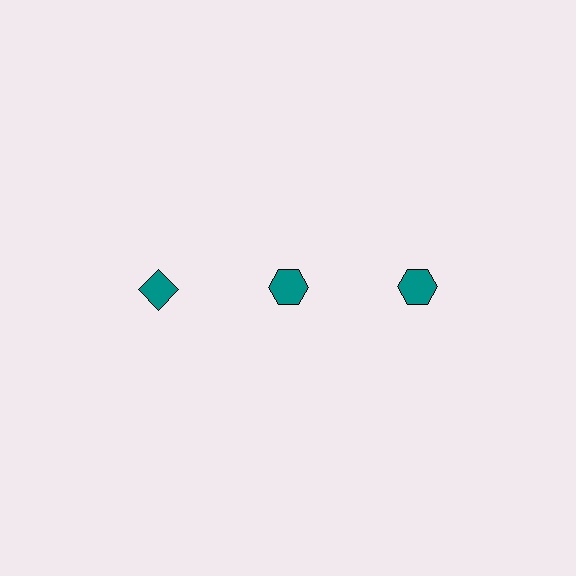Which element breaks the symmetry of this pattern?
The teal diamond in the top row, leftmost column breaks the symmetry. All other shapes are teal hexagons.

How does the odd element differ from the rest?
It has a different shape: diamond instead of hexagon.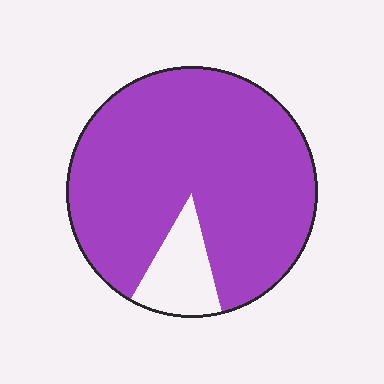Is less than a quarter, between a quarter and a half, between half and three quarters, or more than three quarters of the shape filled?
More than three quarters.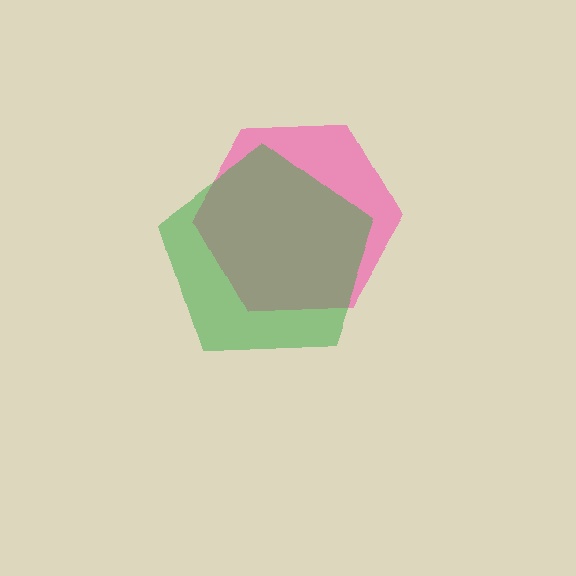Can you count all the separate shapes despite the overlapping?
Yes, there are 2 separate shapes.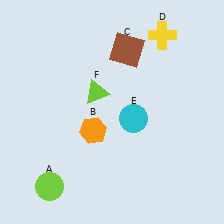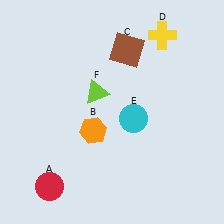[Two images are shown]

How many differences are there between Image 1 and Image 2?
There is 1 difference between the two images.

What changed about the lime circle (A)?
In Image 1, A is lime. In Image 2, it changed to red.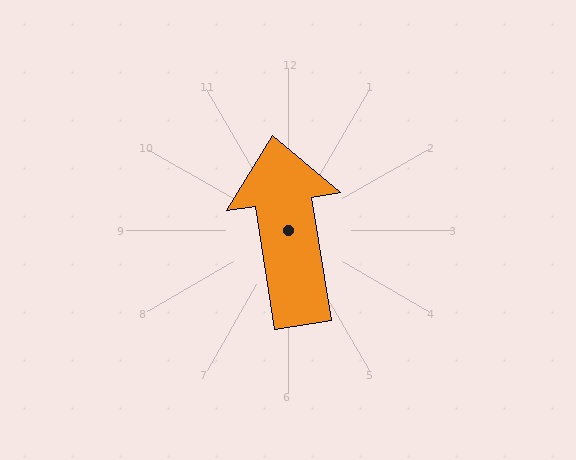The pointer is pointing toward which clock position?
Roughly 12 o'clock.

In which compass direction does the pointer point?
North.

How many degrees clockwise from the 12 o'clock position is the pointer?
Approximately 351 degrees.